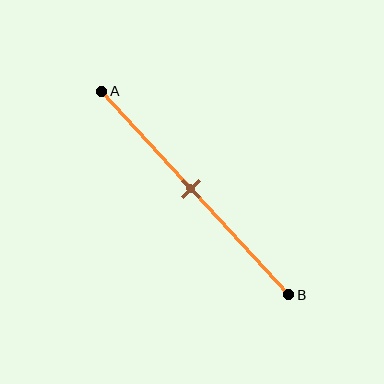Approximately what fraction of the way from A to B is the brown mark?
The brown mark is approximately 50% of the way from A to B.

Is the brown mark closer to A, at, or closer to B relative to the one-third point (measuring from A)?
The brown mark is closer to point B than the one-third point of segment AB.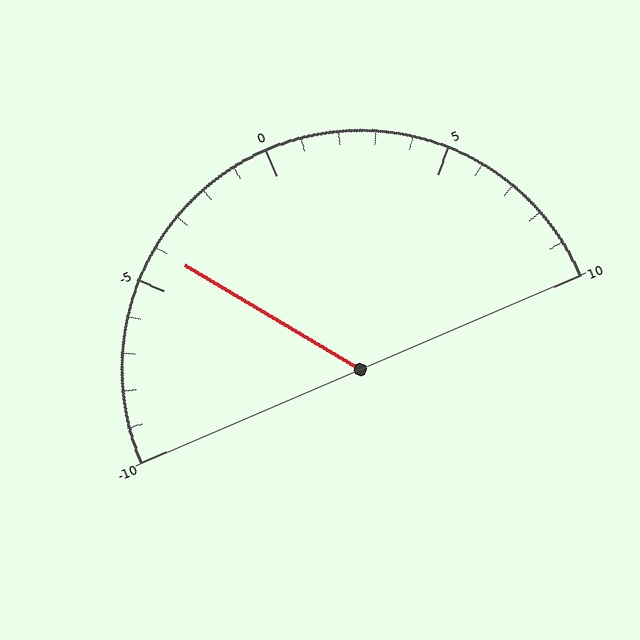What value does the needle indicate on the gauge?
The needle indicates approximately -4.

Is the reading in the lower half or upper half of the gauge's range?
The reading is in the lower half of the range (-10 to 10).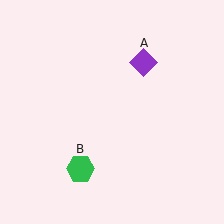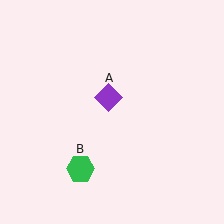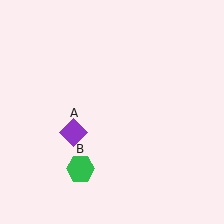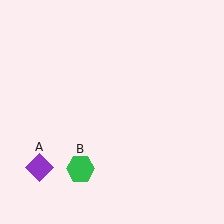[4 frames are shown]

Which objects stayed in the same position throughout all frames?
Green hexagon (object B) remained stationary.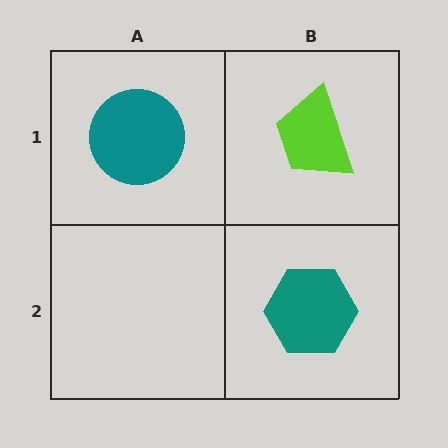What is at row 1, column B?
A lime trapezoid.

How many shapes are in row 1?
2 shapes.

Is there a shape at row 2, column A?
No, that cell is empty.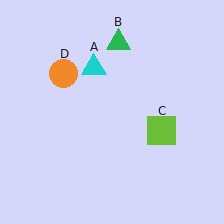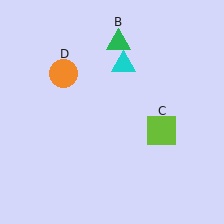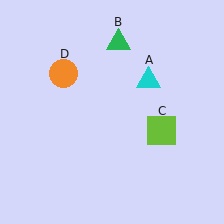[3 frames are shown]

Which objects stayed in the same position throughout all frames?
Green triangle (object B) and lime square (object C) and orange circle (object D) remained stationary.